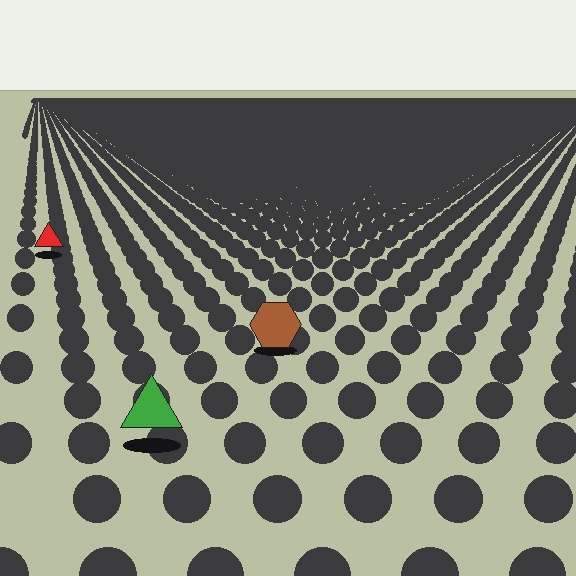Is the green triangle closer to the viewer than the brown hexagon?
Yes. The green triangle is closer — you can tell from the texture gradient: the ground texture is coarser near it.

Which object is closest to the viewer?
The green triangle is closest. The texture marks near it are larger and more spread out.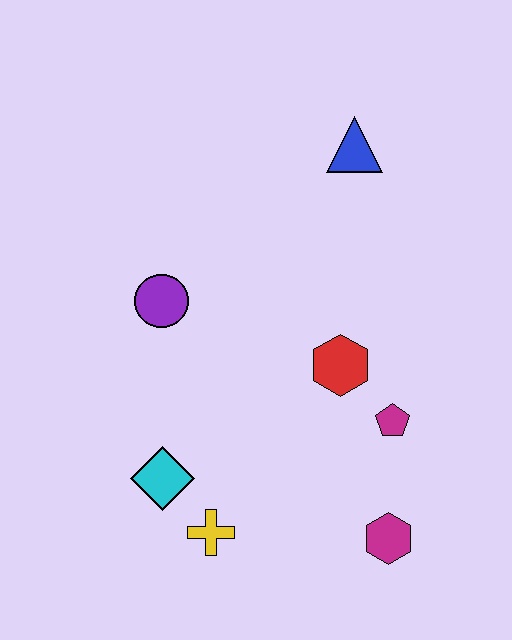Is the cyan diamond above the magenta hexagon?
Yes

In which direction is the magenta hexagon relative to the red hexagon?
The magenta hexagon is below the red hexagon.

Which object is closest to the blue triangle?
The red hexagon is closest to the blue triangle.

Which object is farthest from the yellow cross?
The blue triangle is farthest from the yellow cross.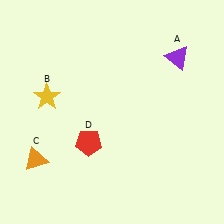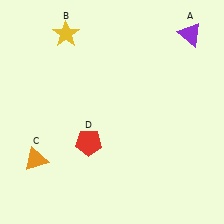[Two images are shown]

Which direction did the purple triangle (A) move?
The purple triangle (A) moved up.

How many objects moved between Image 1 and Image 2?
2 objects moved between the two images.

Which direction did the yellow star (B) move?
The yellow star (B) moved up.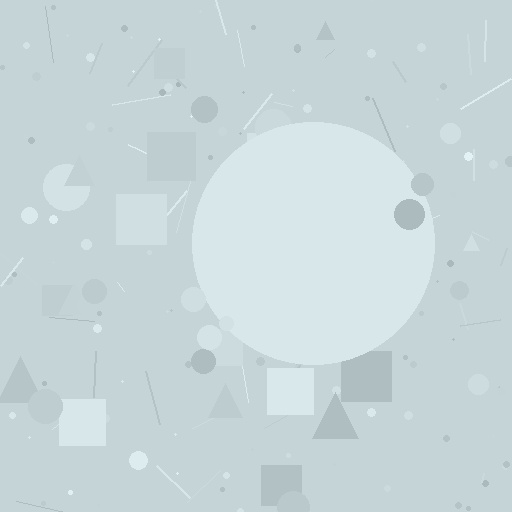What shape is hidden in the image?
A circle is hidden in the image.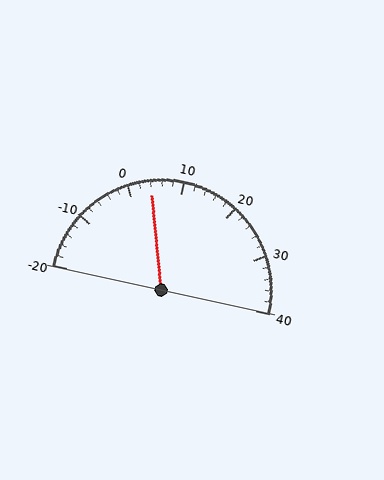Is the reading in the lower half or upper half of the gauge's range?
The reading is in the lower half of the range (-20 to 40).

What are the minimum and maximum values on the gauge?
The gauge ranges from -20 to 40.